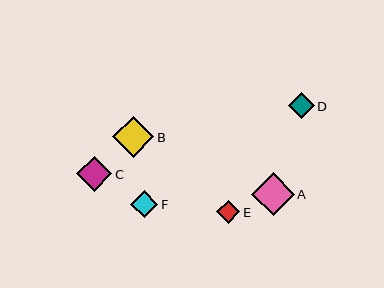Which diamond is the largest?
Diamond A is the largest with a size of approximately 43 pixels.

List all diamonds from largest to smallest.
From largest to smallest: A, B, C, F, D, E.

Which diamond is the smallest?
Diamond E is the smallest with a size of approximately 23 pixels.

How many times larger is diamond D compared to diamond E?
Diamond D is approximately 1.1 times the size of diamond E.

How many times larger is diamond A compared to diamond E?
Diamond A is approximately 1.9 times the size of diamond E.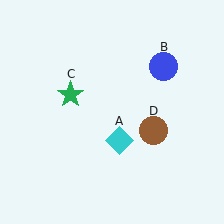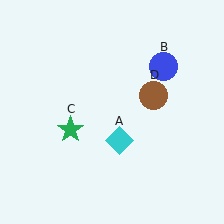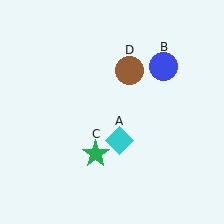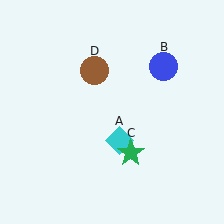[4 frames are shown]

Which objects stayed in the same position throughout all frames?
Cyan diamond (object A) and blue circle (object B) remained stationary.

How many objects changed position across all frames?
2 objects changed position: green star (object C), brown circle (object D).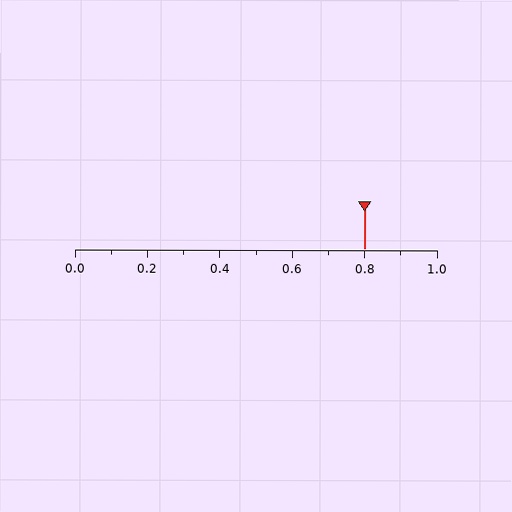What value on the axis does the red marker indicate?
The marker indicates approximately 0.8.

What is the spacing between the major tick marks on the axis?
The major ticks are spaced 0.2 apart.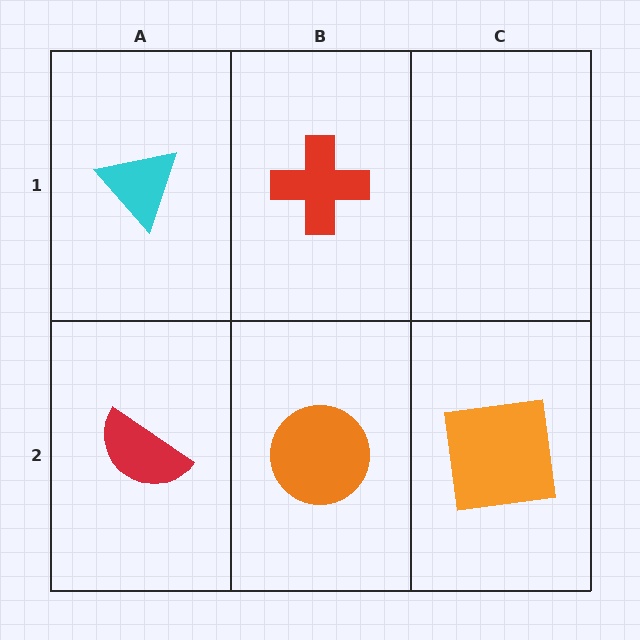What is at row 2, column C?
An orange square.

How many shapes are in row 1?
2 shapes.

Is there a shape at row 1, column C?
No, that cell is empty.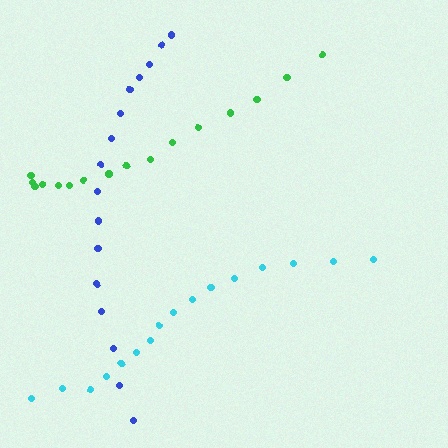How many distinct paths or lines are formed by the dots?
There are 3 distinct paths.